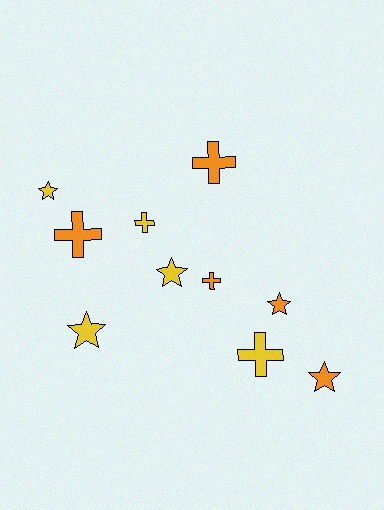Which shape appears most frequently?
Cross, with 5 objects.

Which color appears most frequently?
Orange, with 5 objects.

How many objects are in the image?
There are 10 objects.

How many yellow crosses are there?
There are 2 yellow crosses.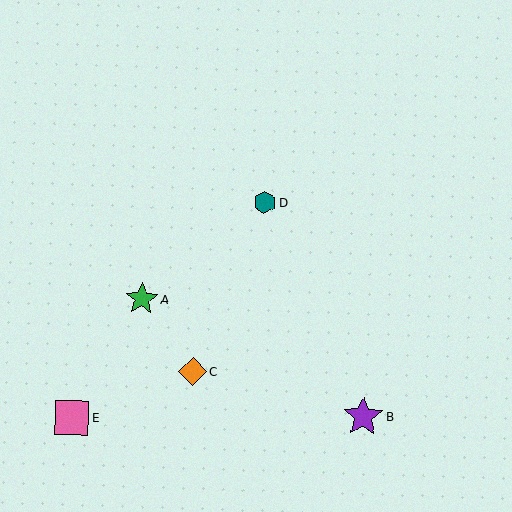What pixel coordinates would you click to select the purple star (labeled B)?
Click at (363, 417) to select the purple star B.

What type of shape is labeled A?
Shape A is a green star.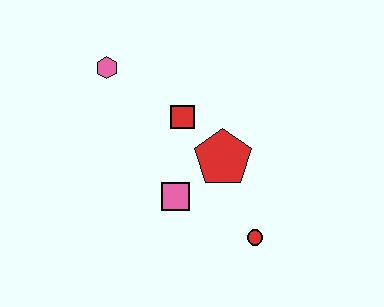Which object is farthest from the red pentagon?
The pink hexagon is farthest from the red pentagon.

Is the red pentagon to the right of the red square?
Yes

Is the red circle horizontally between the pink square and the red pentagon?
No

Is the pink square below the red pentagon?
Yes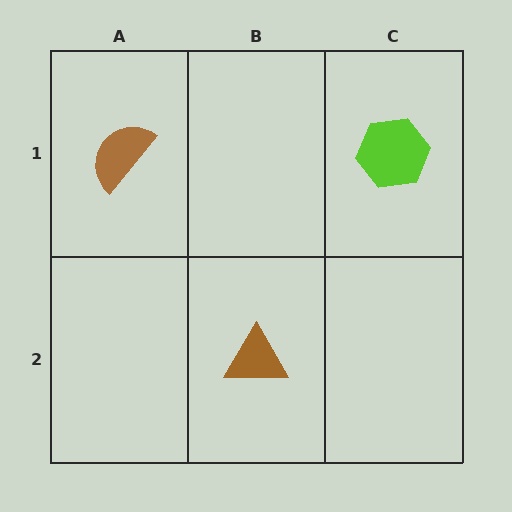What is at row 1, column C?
A lime hexagon.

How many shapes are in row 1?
2 shapes.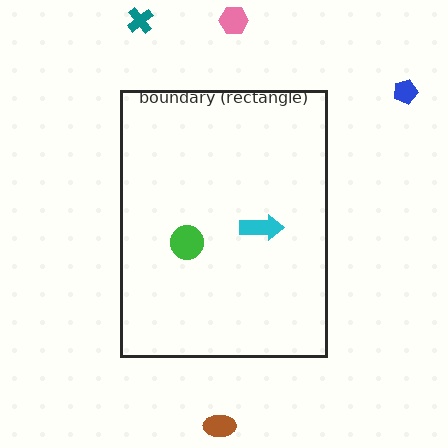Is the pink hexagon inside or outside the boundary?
Outside.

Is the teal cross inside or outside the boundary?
Outside.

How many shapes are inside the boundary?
2 inside, 4 outside.